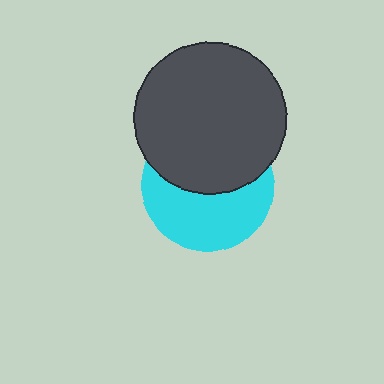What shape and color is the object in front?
The object in front is a dark gray circle.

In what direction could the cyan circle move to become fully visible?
The cyan circle could move down. That would shift it out from behind the dark gray circle entirely.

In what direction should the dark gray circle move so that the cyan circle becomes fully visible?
The dark gray circle should move up. That is the shortest direction to clear the overlap and leave the cyan circle fully visible.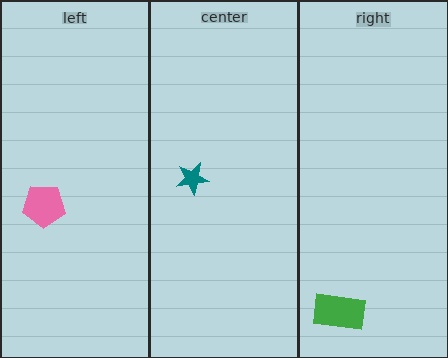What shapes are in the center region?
The teal star.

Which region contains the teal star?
The center region.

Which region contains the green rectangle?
The right region.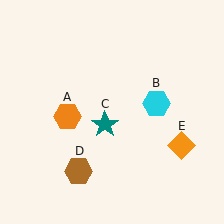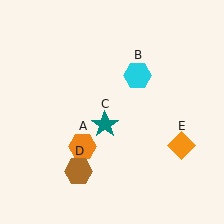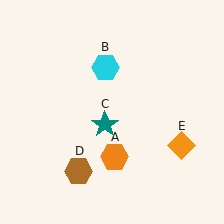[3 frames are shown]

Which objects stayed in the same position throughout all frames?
Teal star (object C) and brown hexagon (object D) and orange diamond (object E) remained stationary.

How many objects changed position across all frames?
2 objects changed position: orange hexagon (object A), cyan hexagon (object B).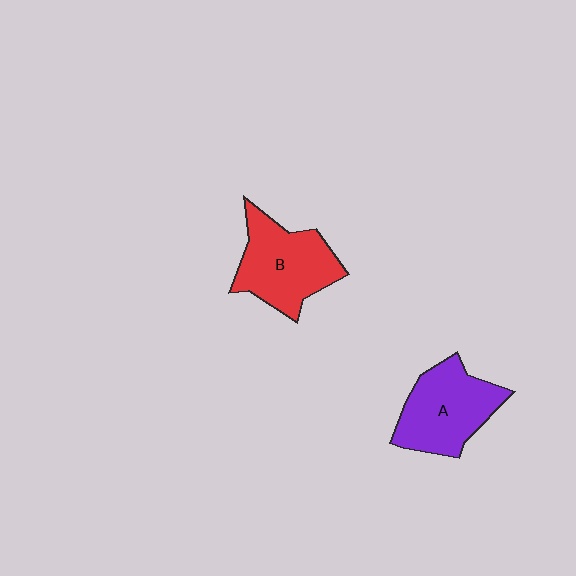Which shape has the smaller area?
Shape A (purple).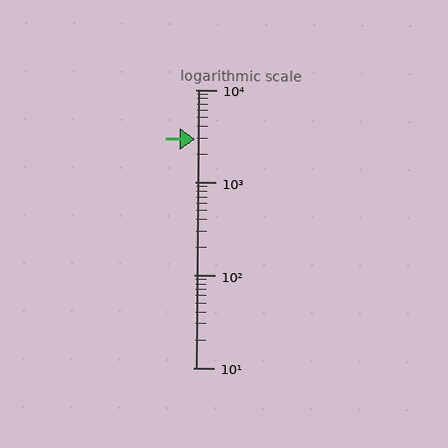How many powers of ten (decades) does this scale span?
The scale spans 3 decades, from 10 to 10000.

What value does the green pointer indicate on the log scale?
The pointer indicates approximately 2900.